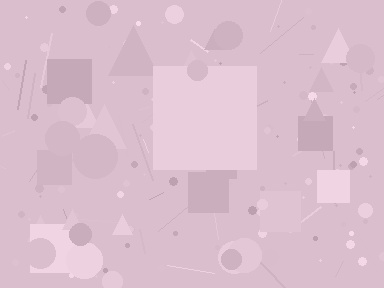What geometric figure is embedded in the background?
A square is embedded in the background.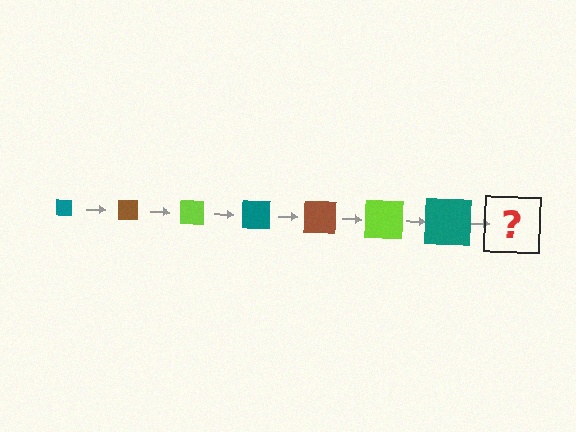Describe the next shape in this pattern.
It should be a brown square, larger than the previous one.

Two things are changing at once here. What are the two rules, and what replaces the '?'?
The two rules are that the square grows larger each step and the color cycles through teal, brown, and lime. The '?' should be a brown square, larger than the previous one.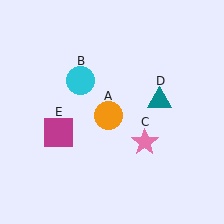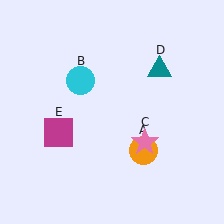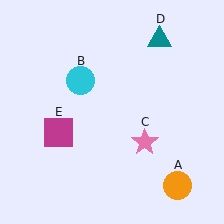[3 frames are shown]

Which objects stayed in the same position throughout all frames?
Cyan circle (object B) and pink star (object C) and magenta square (object E) remained stationary.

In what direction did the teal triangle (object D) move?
The teal triangle (object D) moved up.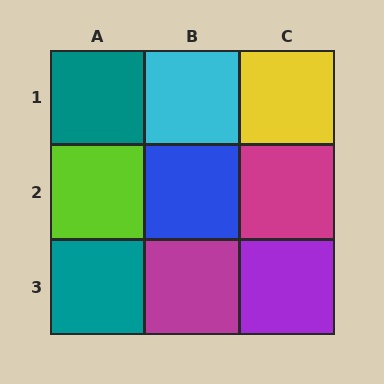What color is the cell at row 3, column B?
Magenta.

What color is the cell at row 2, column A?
Lime.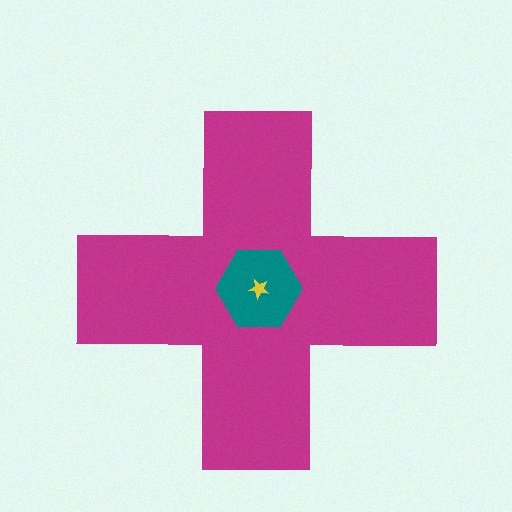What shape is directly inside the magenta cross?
The teal hexagon.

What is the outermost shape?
The magenta cross.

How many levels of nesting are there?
3.